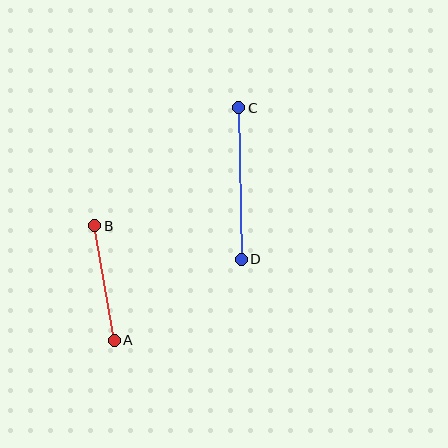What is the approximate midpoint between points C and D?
The midpoint is at approximately (240, 184) pixels.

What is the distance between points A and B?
The distance is approximately 116 pixels.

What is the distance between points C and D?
The distance is approximately 151 pixels.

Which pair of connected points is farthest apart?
Points C and D are farthest apart.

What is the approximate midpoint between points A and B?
The midpoint is at approximately (105, 283) pixels.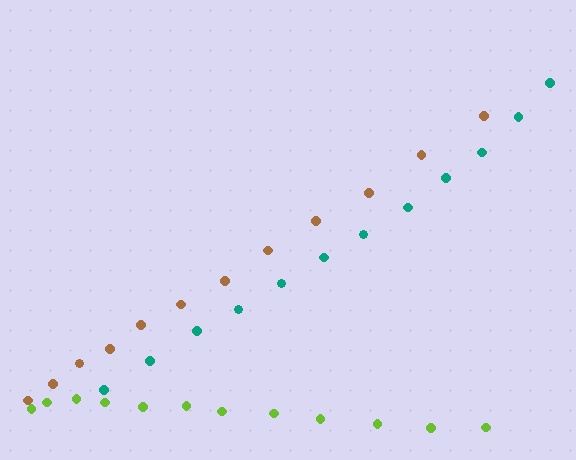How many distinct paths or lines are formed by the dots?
There are 3 distinct paths.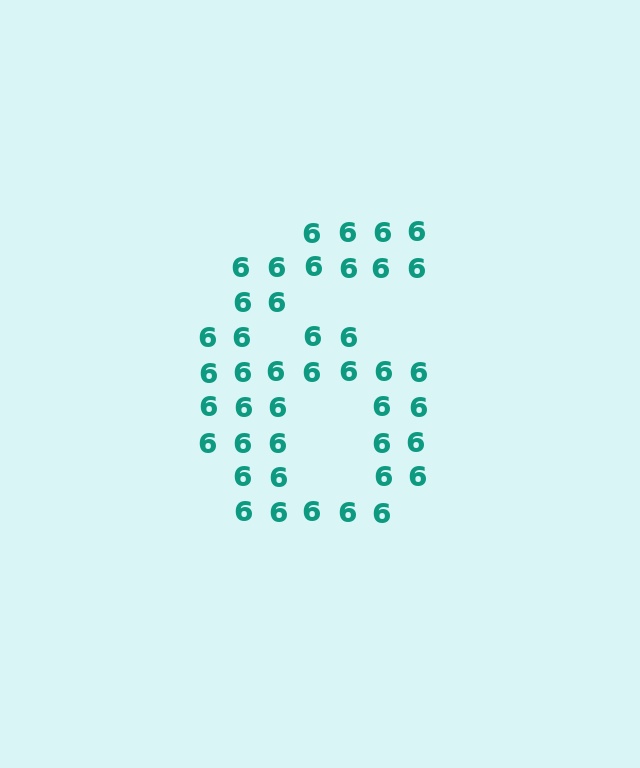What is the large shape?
The large shape is the digit 6.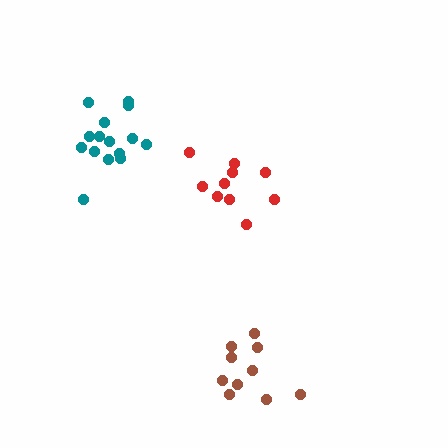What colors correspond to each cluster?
The clusters are colored: red, brown, teal.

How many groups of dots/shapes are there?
There are 3 groups.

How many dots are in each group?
Group 1: 10 dots, Group 2: 10 dots, Group 3: 15 dots (35 total).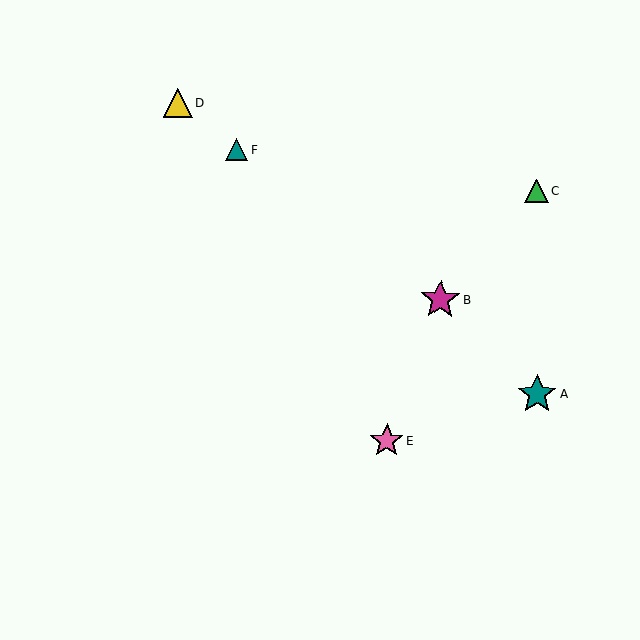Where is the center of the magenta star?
The center of the magenta star is at (440, 300).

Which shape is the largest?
The magenta star (labeled B) is the largest.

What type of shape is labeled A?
Shape A is a teal star.